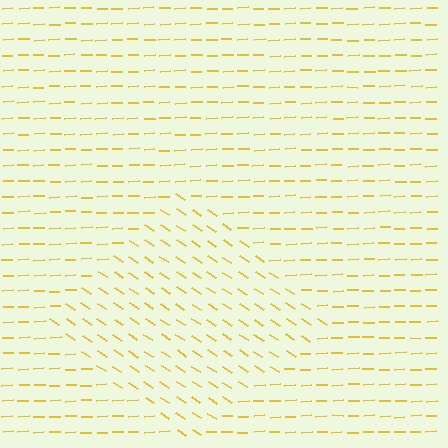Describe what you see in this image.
The image is filled with small yellow line segments. A diamond region in the image has lines oriented differently from the surrounding lines, creating a visible texture boundary.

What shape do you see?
I see a diamond.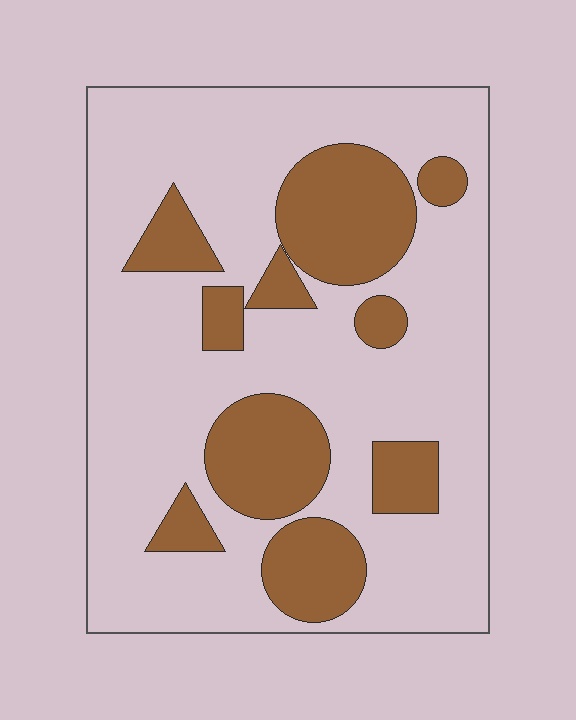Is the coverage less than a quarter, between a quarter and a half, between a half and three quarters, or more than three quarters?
Between a quarter and a half.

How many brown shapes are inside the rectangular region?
10.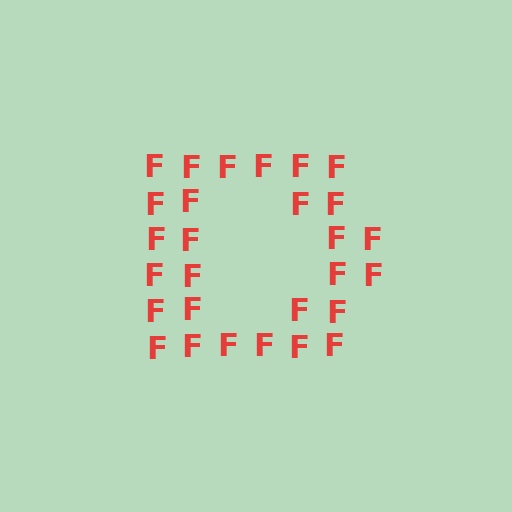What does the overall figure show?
The overall figure shows the letter D.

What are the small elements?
The small elements are letter F's.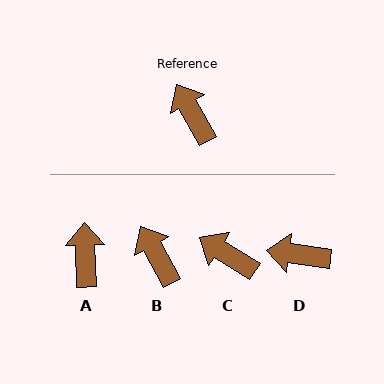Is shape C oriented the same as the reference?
No, it is off by about 29 degrees.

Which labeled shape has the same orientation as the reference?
B.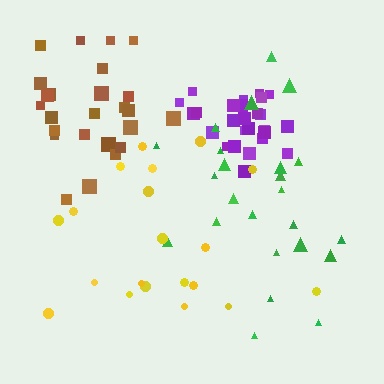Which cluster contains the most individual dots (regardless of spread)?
Purple (26).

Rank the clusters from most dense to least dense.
purple, brown, yellow, green.